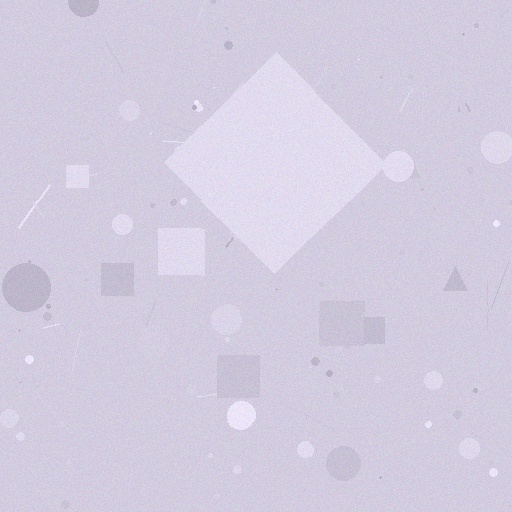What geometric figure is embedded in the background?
A diamond is embedded in the background.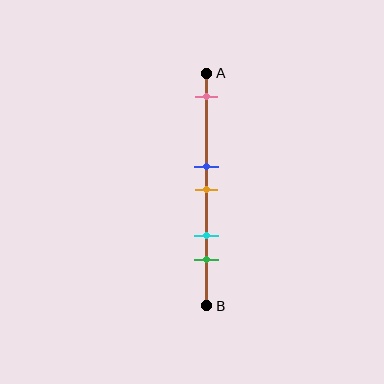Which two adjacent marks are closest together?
The blue and orange marks are the closest adjacent pair.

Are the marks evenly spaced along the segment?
No, the marks are not evenly spaced.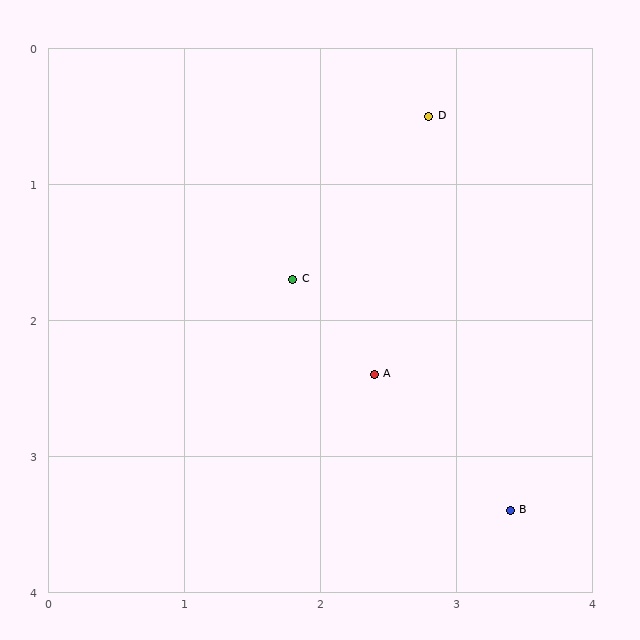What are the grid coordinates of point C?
Point C is at approximately (1.8, 1.7).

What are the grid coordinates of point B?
Point B is at approximately (3.4, 3.4).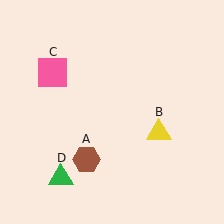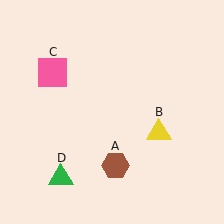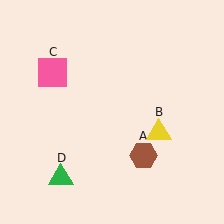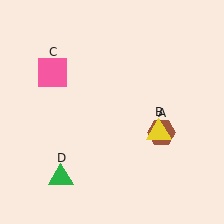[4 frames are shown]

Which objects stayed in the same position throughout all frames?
Yellow triangle (object B) and pink square (object C) and green triangle (object D) remained stationary.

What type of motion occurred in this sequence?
The brown hexagon (object A) rotated counterclockwise around the center of the scene.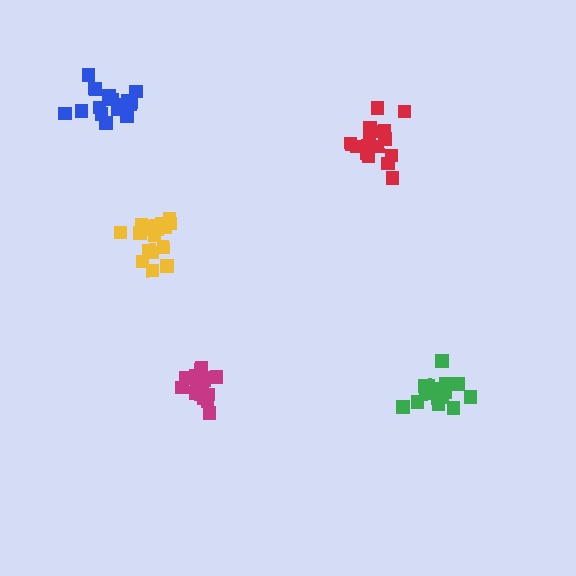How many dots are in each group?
Group 1: 18 dots, Group 2: 20 dots, Group 3: 16 dots, Group 4: 17 dots, Group 5: 17 dots (88 total).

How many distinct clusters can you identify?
There are 5 distinct clusters.